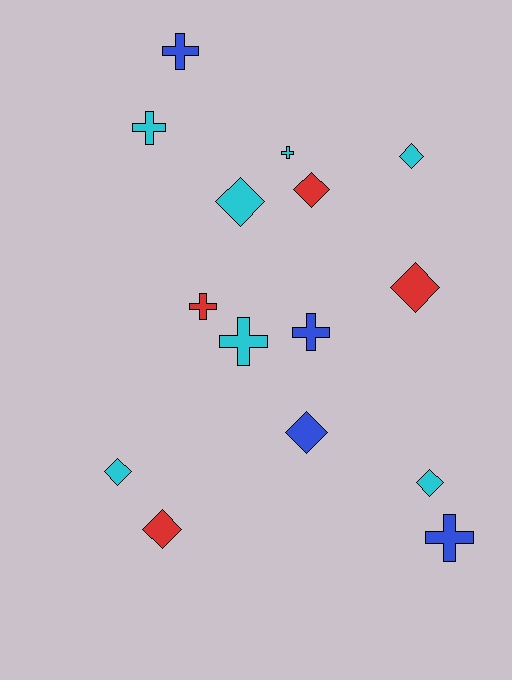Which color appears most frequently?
Cyan, with 7 objects.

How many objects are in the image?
There are 15 objects.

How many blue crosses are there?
There are 3 blue crosses.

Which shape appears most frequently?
Diamond, with 8 objects.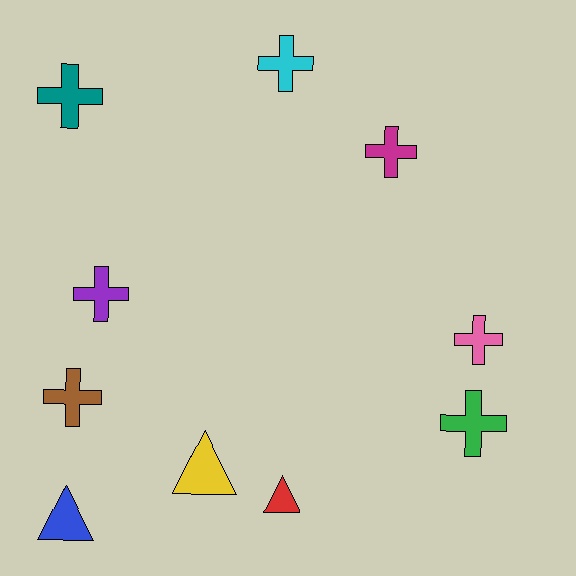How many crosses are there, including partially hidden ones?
There are 7 crosses.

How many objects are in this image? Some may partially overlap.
There are 10 objects.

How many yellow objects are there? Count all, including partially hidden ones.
There is 1 yellow object.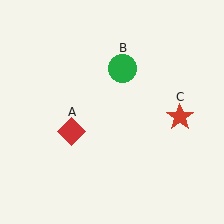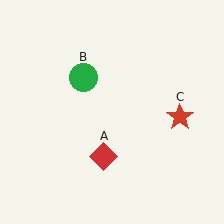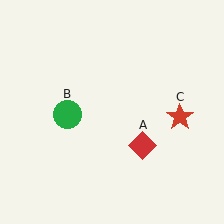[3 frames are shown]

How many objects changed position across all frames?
2 objects changed position: red diamond (object A), green circle (object B).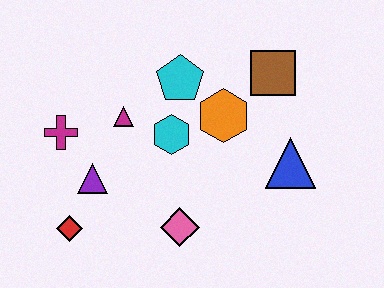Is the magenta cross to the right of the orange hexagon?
No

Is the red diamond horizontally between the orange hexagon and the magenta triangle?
No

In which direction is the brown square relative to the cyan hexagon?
The brown square is to the right of the cyan hexagon.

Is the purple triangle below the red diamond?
No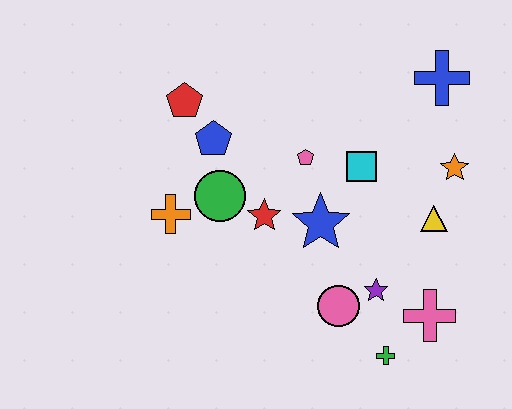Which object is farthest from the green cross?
The red pentagon is farthest from the green cross.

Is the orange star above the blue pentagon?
No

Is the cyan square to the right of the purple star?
No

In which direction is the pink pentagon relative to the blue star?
The pink pentagon is above the blue star.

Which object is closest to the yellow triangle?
The orange star is closest to the yellow triangle.